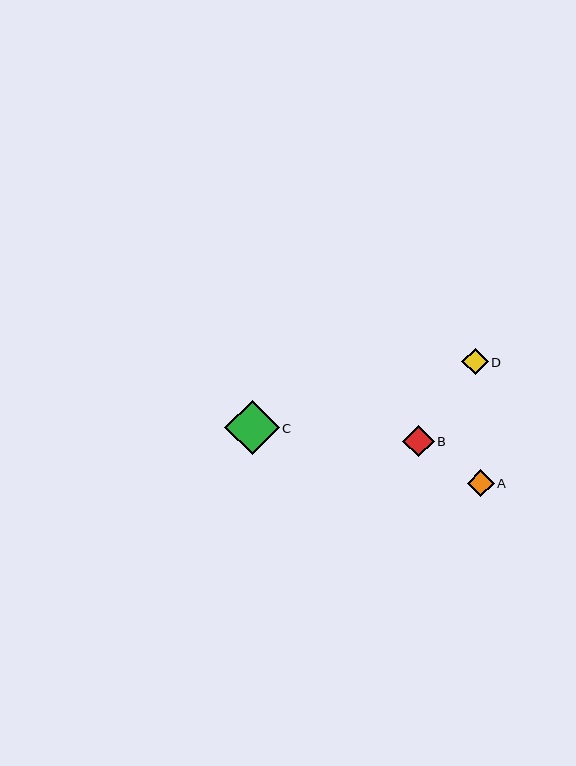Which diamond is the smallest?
Diamond D is the smallest with a size of approximately 26 pixels.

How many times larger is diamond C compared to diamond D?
Diamond C is approximately 2.1 times the size of diamond D.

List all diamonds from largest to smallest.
From largest to smallest: C, B, A, D.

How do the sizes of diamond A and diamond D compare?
Diamond A and diamond D are approximately the same size.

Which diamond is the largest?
Diamond C is the largest with a size of approximately 55 pixels.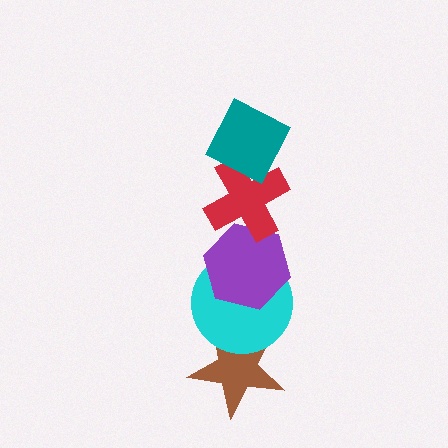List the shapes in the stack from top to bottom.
From top to bottom: the teal diamond, the red cross, the purple hexagon, the cyan circle, the brown star.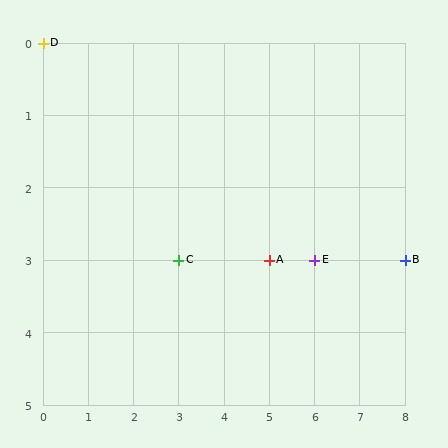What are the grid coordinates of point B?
Point B is at grid coordinates (8, 3).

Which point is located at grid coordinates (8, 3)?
Point B is at (8, 3).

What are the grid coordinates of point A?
Point A is at grid coordinates (5, 3).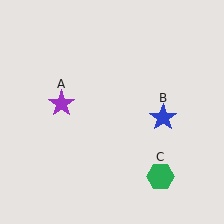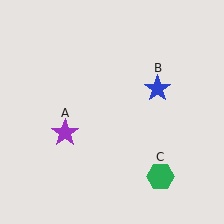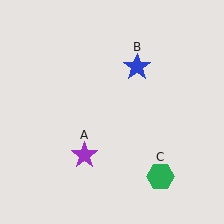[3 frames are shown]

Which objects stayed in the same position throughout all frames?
Green hexagon (object C) remained stationary.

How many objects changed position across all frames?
2 objects changed position: purple star (object A), blue star (object B).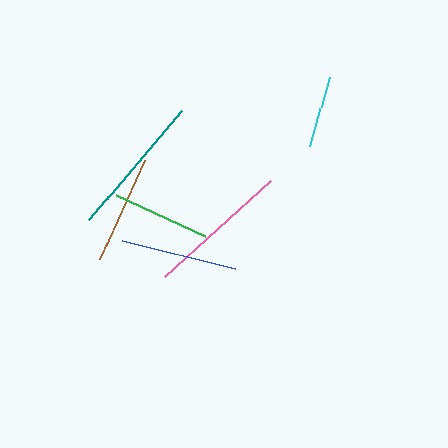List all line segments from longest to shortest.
From longest to shortest: teal, pink, blue, brown, green, cyan.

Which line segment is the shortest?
The cyan line is the shortest at approximately 71 pixels.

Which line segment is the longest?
The teal line is the longest at approximately 144 pixels.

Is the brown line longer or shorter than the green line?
The brown line is longer than the green line.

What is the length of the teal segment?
The teal segment is approximately 144 pixels long.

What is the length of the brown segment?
The brown segment is approximately 110 pixels long.